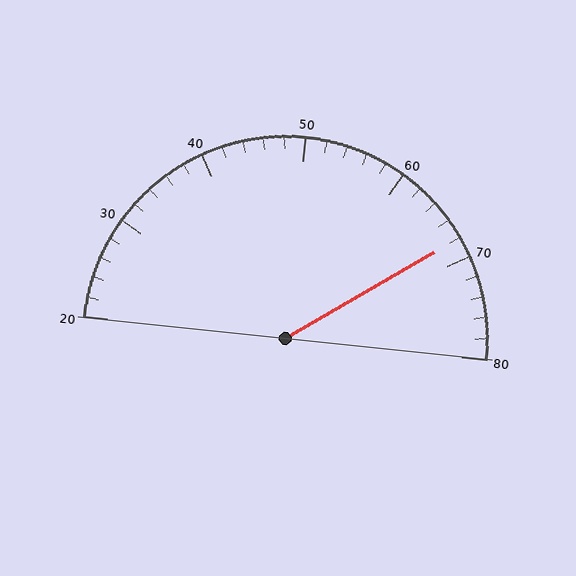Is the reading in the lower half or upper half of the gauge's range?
The reading is in the upper half of the range (20 to 80).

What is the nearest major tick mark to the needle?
The nearest major tick mark is 70.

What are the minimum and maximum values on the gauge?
The gauge ranges from 20 to 80.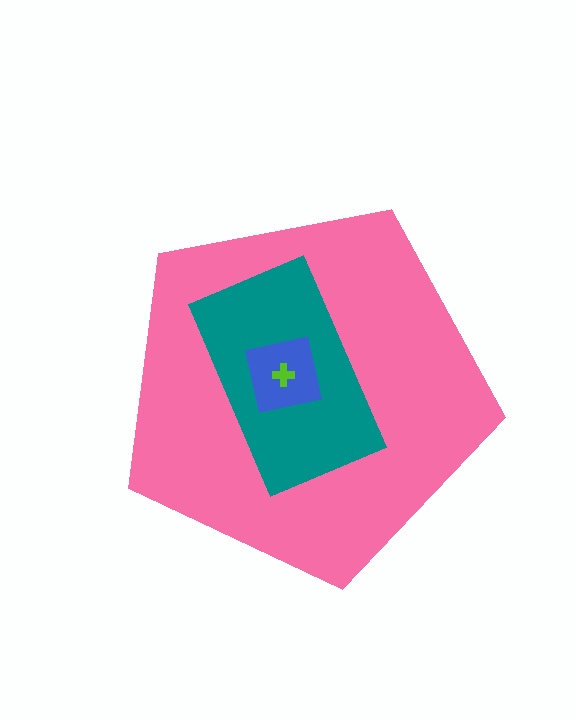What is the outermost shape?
The pink pentagon.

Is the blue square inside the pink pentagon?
Yes.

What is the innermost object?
The lime cross.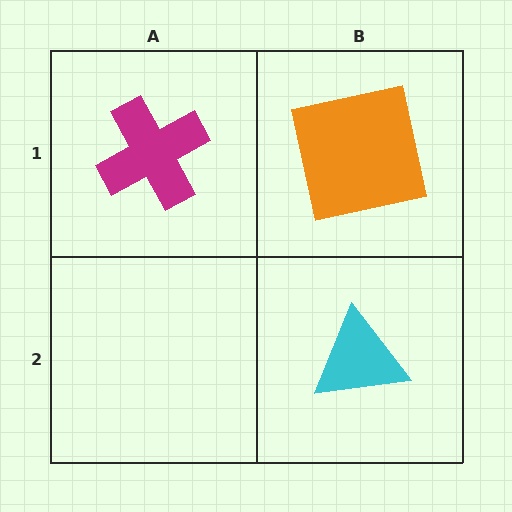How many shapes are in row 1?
2 shapes.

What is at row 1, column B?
An orange square.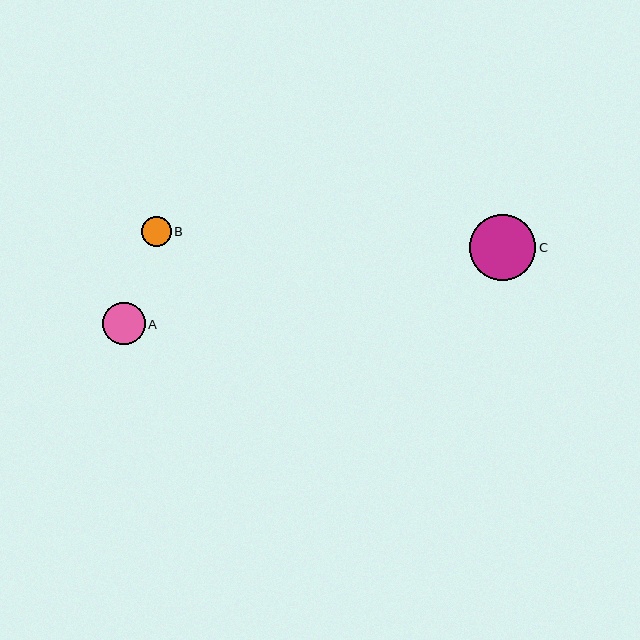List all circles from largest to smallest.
From largest to smallest: C, A, B.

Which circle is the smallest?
Circle B is the smallest with a size of approximately 30 pixels.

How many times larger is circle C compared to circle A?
Circle C is approximately 1.6 times the size of circle A.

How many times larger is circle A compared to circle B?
Circle A is approximately 1.4 times the size of circle B.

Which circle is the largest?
Circle C is the largest with a size of approximately 66 pixels.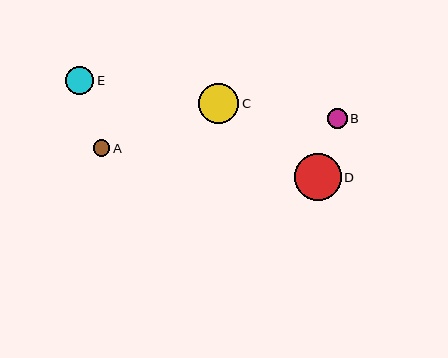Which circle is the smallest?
Circle A is the smallest with a size of approximately 16 pixels.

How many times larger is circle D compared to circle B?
Circle D is approximately 2.3 times the size of circle B.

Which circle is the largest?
Circle D is the largest with a size of approximately 47 pixels.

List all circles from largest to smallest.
From largest to smallest: D, C, E, B, A.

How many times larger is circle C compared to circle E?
Circle C is approximately 1.4 times the size of circle E.